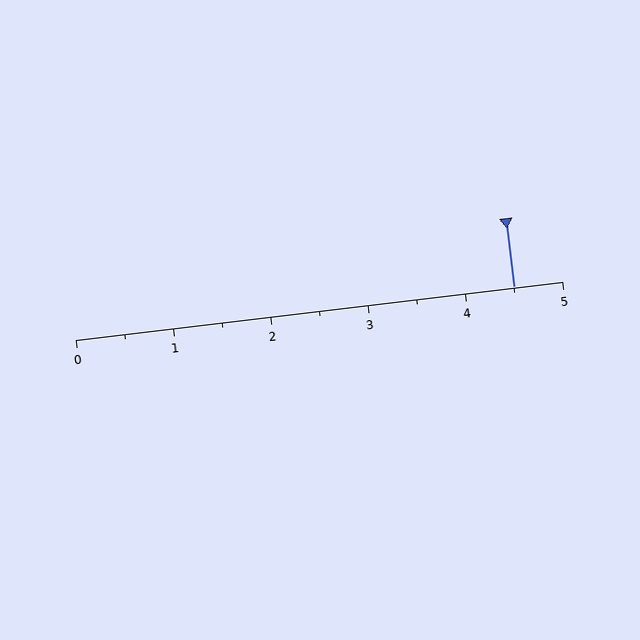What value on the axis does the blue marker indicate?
The marker indicates approximately 4.5.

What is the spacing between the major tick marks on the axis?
The major ticks are spaced 1 apart.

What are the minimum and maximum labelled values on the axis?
The axis runs from 0 to 5.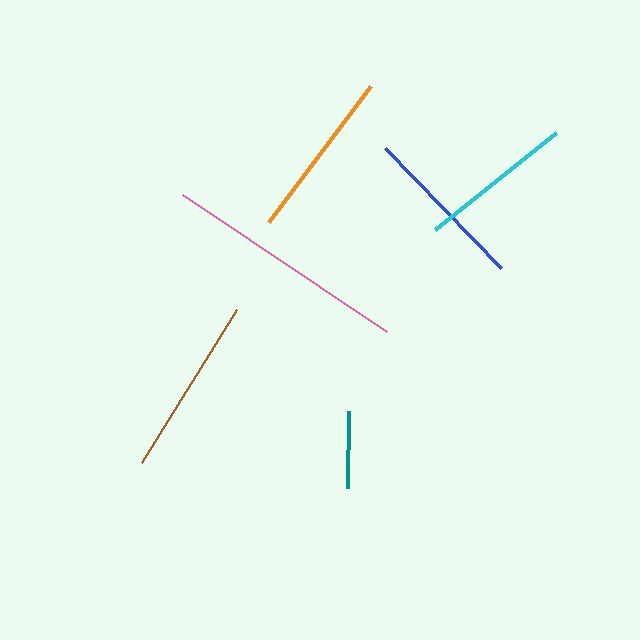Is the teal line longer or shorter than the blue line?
The blue line is longer than the teal line.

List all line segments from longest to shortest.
From longest to shortest: pink, brown, orange, blue, cyan, teal.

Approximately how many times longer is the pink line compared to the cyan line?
The pink line is approximately 1.6 times the length of the cyan line.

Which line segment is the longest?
The pink line is the longest at approximately 246 pixels.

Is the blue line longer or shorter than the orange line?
The orange line is longer than the blue line.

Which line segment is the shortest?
The teal line is the shortest at approximately 77 pixels.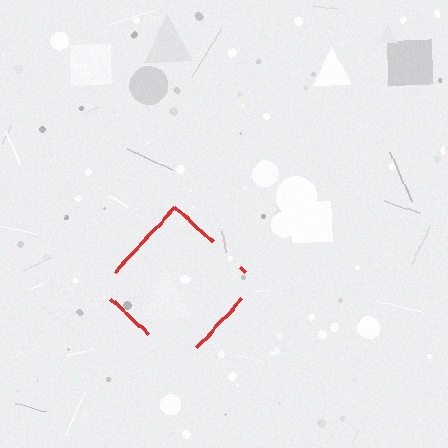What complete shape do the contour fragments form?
The contour fragments form a diamond.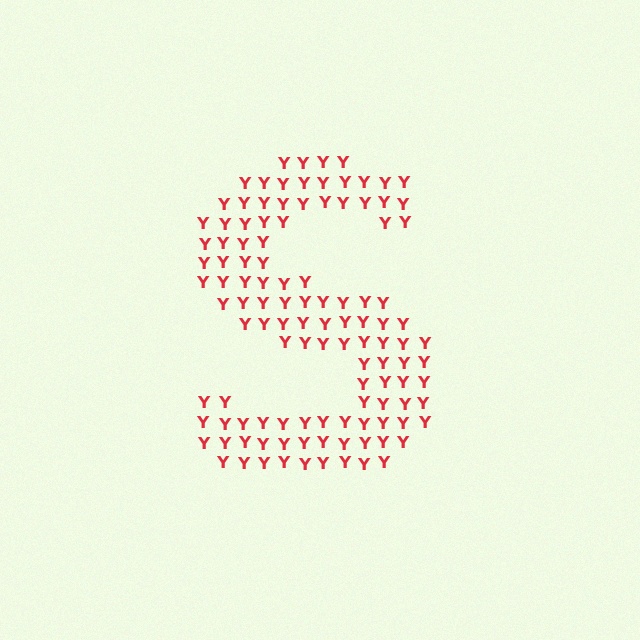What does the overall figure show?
The overall figure shows the letter S.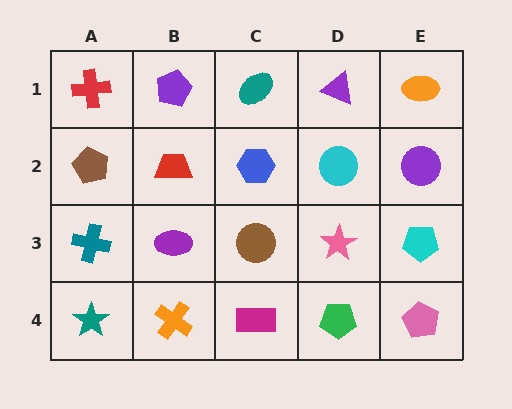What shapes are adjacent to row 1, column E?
A purple circle (row 2, column E), a purple triangle (row 1, column D).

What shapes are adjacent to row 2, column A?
A red cross (row 1, column A), a teal cross (row 3, column A), a red trapezoid (row 2, column B).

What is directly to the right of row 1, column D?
An orange ellipse.